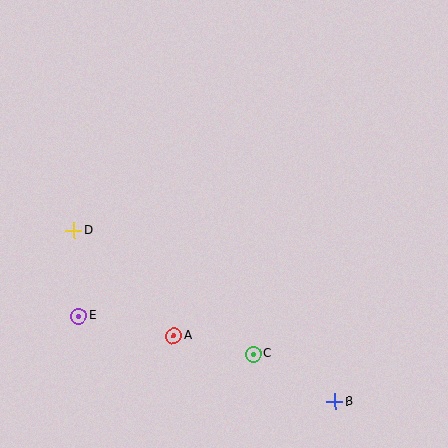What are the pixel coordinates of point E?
Point E is at (79, 316).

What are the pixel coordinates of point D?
Point D is at (74, 231).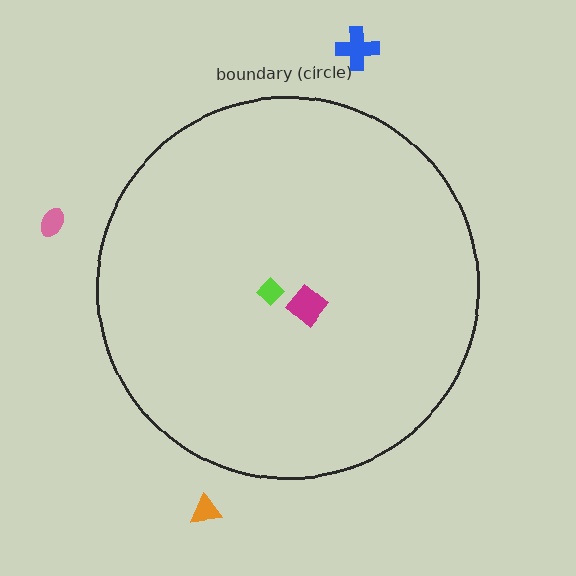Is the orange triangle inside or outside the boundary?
Outside.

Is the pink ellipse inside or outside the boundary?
Outside.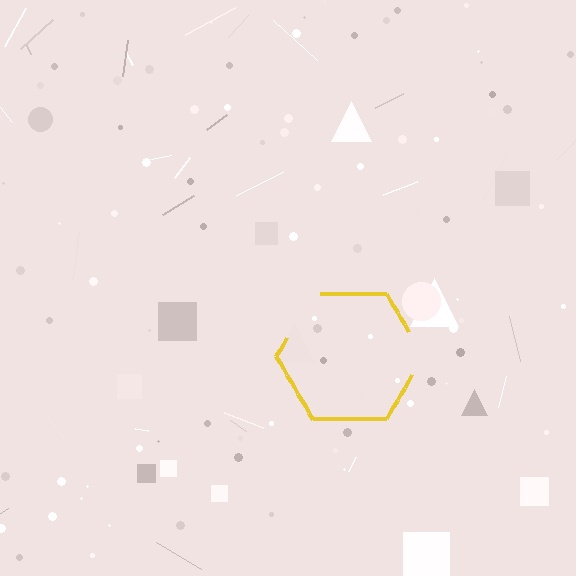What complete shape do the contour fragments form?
The contour fragments form a hexagon.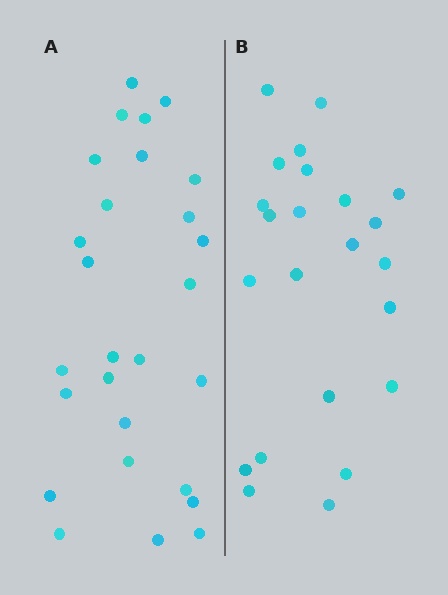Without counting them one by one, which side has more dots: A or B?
Region A (the left region) has more dots.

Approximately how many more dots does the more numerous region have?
Region A has about 4 more dots than region B.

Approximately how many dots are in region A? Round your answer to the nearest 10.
About 30 dots. (The exact count is 27, which rounds to 30.)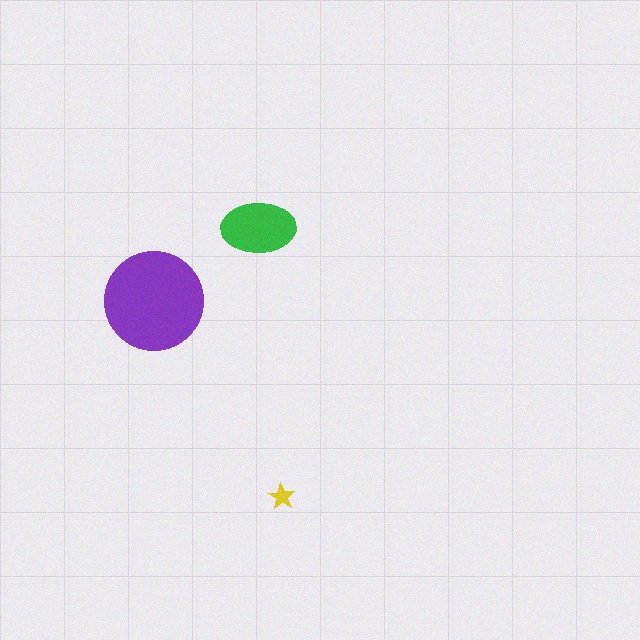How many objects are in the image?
There are 3 objects in the image.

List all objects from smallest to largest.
The yellow star, the green ellipse, the purple circle.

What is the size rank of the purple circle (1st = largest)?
1st.